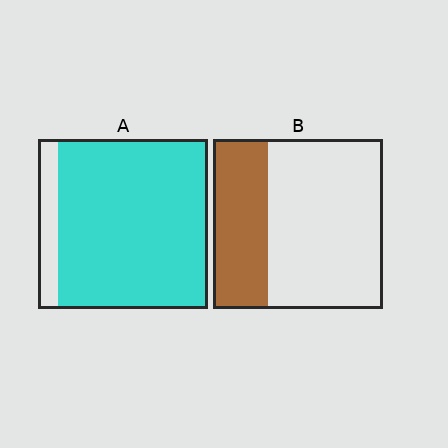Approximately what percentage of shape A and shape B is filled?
A is approximately 90% and B is approximately 30%.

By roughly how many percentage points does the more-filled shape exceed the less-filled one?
By roughly 55 percentage points (A over B).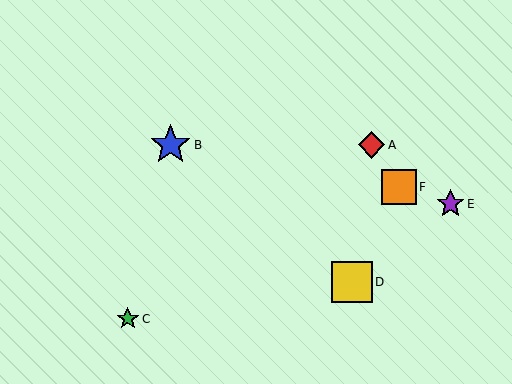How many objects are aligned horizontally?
2 objects (A, B) are aligned horizontally.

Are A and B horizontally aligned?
Yes, both are at y≈145.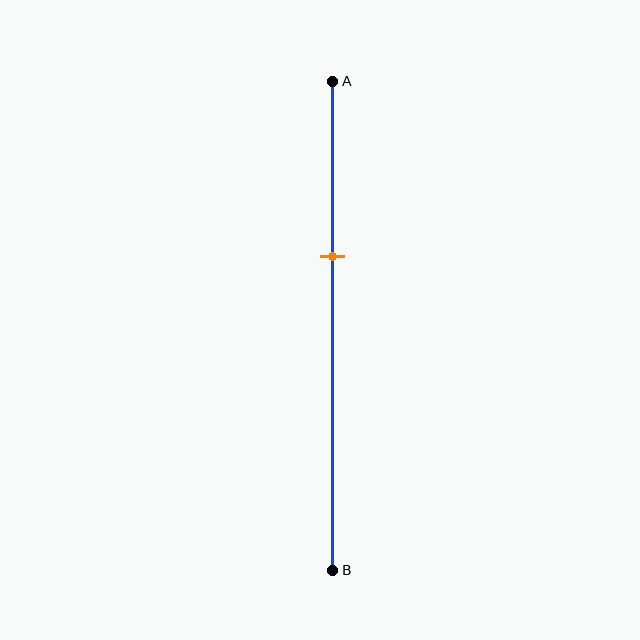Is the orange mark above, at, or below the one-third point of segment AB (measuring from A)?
The orange mark is approximately at the one-third point of segment AB.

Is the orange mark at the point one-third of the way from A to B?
Yes, the mark is approximately at the one-third point.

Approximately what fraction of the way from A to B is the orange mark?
The orange mark is approximately 35% of the way from A to B.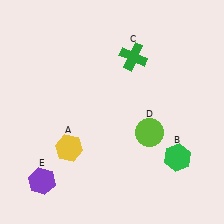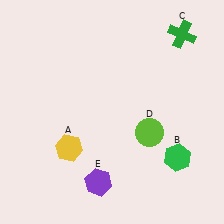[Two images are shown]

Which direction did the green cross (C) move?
The green cross (C) moved right.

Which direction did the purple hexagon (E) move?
The purple hexagon (E) moved right.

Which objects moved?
The objects that moved are: the green cross (C), the purple hexagon (E).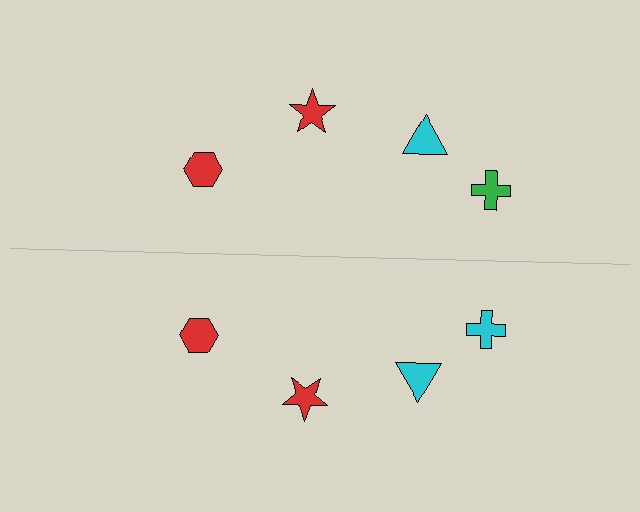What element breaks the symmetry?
The cyan cross on the bottom side breaks the symmetry — its mirror counterpart is green.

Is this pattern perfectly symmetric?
No, the pattern is not perfectly symmetric. The cyan cross on the bottom side breaks the symmetry — its mirror counterpart is green.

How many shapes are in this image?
There are 8 shapes in this image.